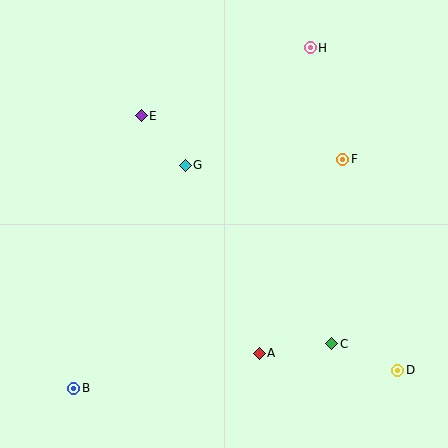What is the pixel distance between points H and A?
The distance between H and A is 309 pixels.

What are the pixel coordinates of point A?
Point A is at (259, 353).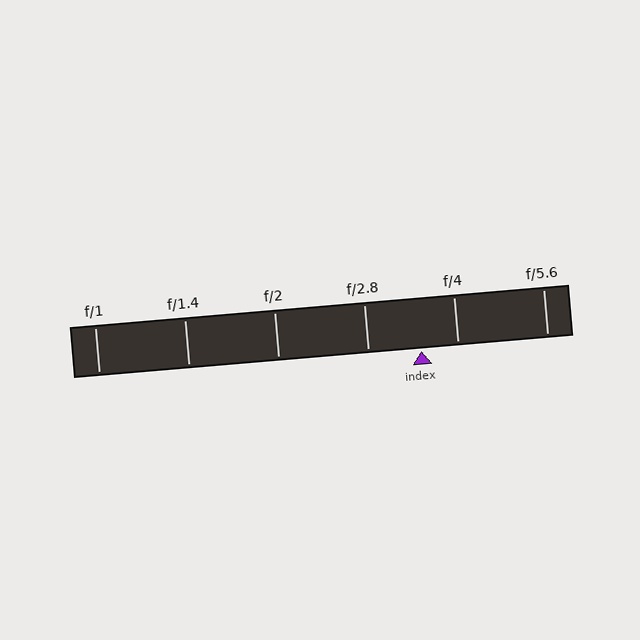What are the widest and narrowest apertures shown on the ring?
The widest aperture shown is f/1 and the narrowest is f/5.6.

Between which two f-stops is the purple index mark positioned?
The index mark is between f/2.8 and f/4.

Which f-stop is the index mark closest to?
The index mark is closest to f/4.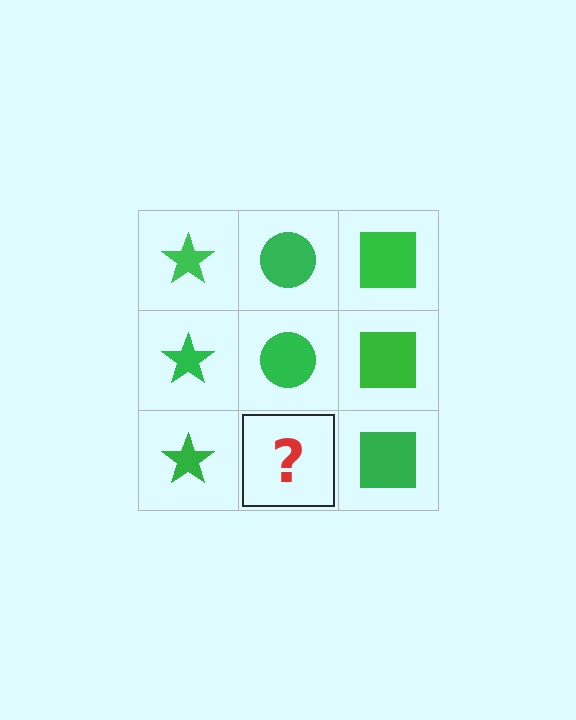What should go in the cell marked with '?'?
The missing cell should contain a green circle.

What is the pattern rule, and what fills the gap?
The rule is that each column has a consistent shape. The gap should be filled with a green circle.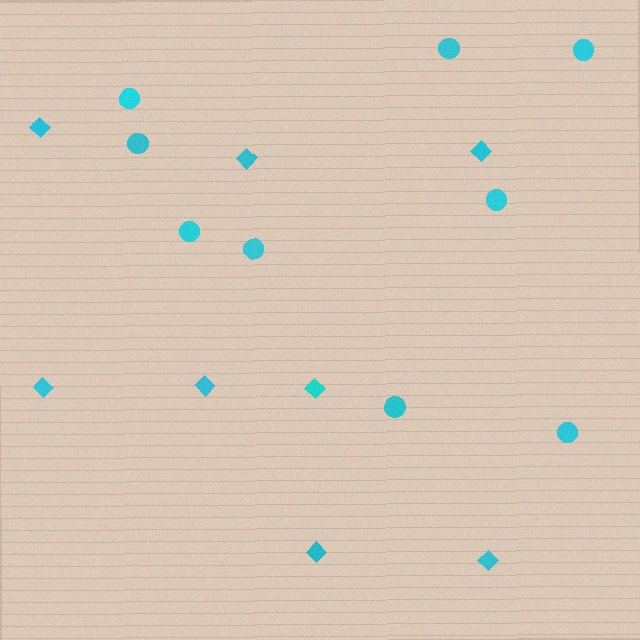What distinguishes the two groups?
There are 2 groups: one group of circles (9) and one group of diamonds (8).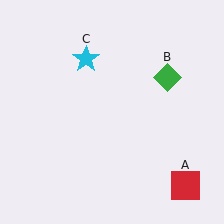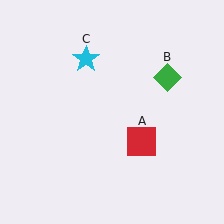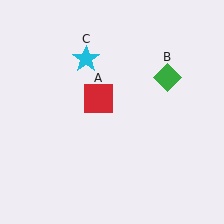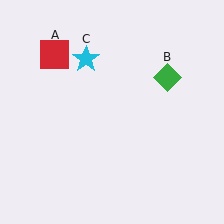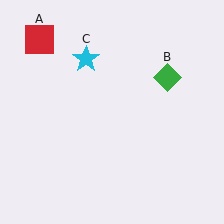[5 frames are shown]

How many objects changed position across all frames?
1 object changed position: red square (object A).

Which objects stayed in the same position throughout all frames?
Green diamond (object B) and cyan star (object C) remained stationary.